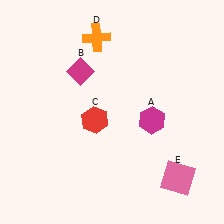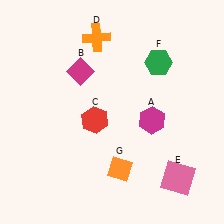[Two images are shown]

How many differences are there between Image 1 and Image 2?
There are 2 differences between the two images.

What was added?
A green hexagon (F), an orange diamond (G) were added in Image 2.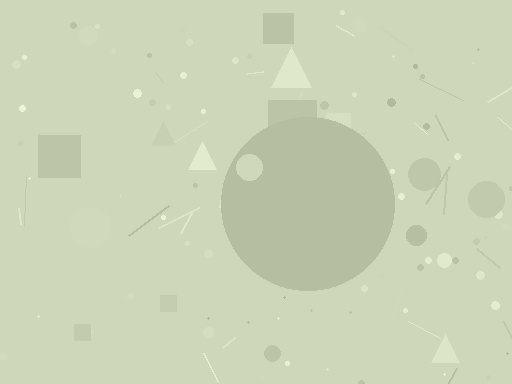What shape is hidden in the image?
A circle is hidden in the image.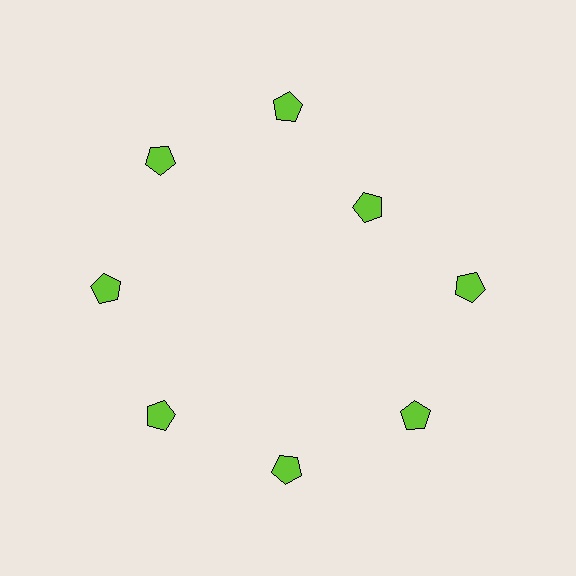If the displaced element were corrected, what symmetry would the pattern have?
It would have 8-fold rotational symmetry — the pattern would map onto itself every 45 degrees.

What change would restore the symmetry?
The symmetry would be restored by moving it outward, back onto the ring so that all 8 pentagons sit at equal angles and equal distance from the center.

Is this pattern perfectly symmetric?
No. The 8 lime pentagons are arranged in a ring, but one element near the 2 o'clock position is pulled inward toward the center, breaking the 8-fold rotational symmetry.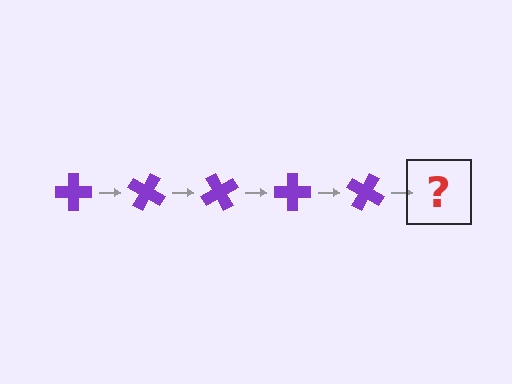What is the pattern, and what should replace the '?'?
The pattern is that the cross rotates 30 degrees each step. The '?' should be a purple cross rotated 150 degrees.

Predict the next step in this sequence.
The next step is a purple cross rotated 150 degrees.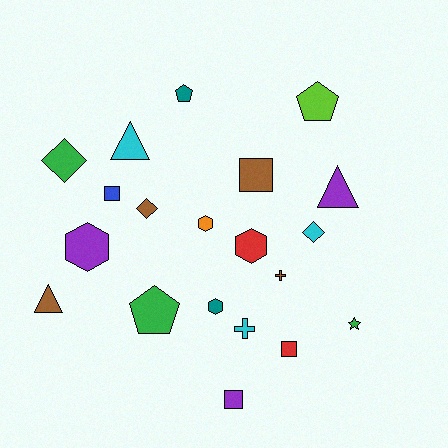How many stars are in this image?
There is 1 star.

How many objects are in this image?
There are 20 objects.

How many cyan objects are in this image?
There are 3 cyan objects.